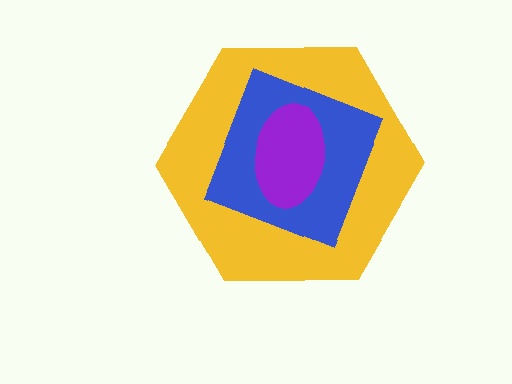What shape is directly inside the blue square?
The purple ellipse.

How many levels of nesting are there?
3.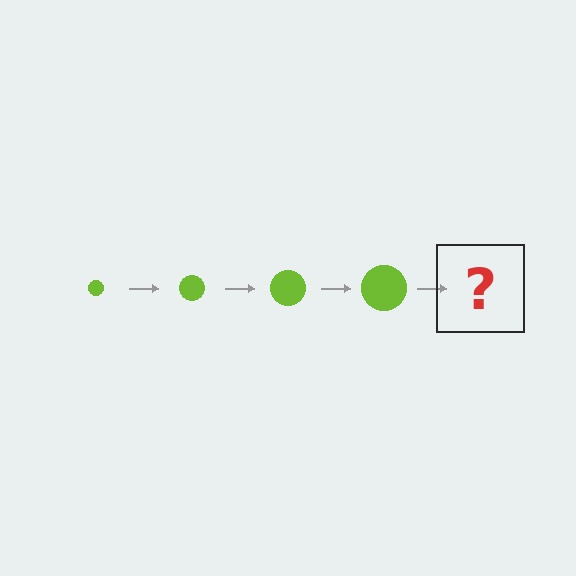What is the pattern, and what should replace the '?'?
The pattern is that the circle gets progressively larger each step. The '?' should be a lime circle, larger than the previous one.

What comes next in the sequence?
The next element should be a lime circle, larger than the previous one.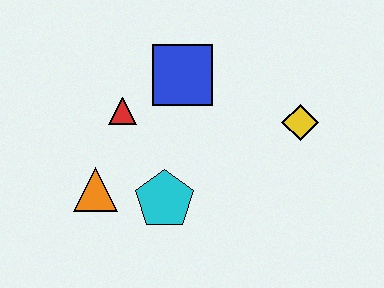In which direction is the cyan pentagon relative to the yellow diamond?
The cyan pentagon is to the left of the yellow diamond.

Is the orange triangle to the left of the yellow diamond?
Yes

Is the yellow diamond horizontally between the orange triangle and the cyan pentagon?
No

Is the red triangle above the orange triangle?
Yes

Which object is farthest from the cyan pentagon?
The yellow diamond is farthest from the cyan pentagon.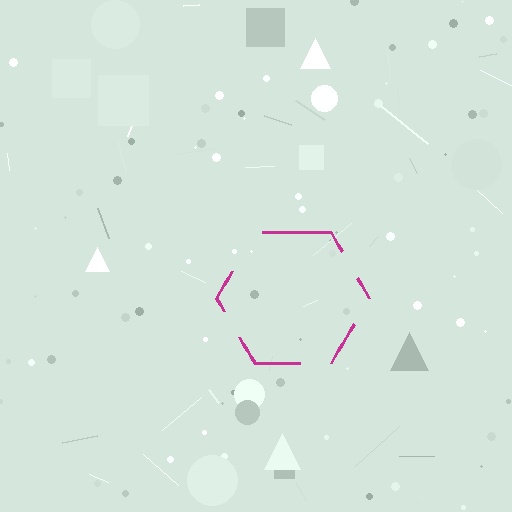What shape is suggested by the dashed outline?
The dashed outline suggests a hexagon.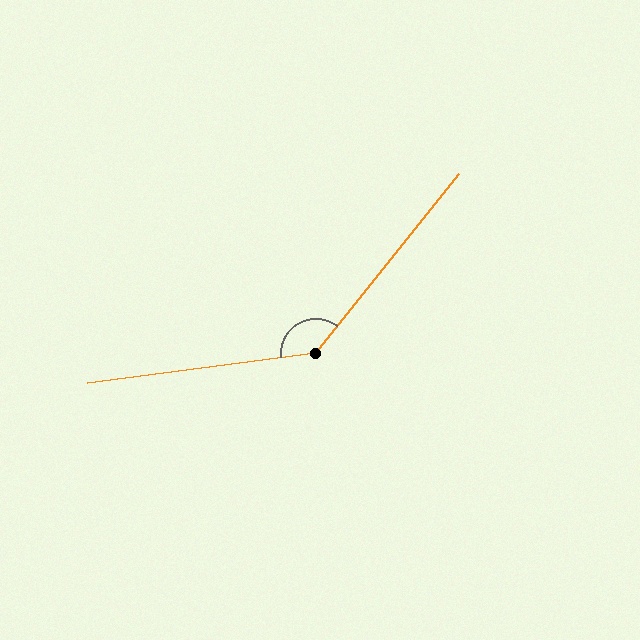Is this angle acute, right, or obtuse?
It is obtuse.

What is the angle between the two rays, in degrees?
Approximately 136 degrees.